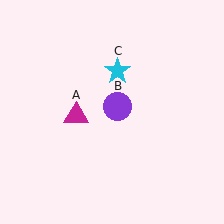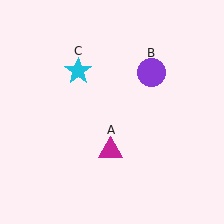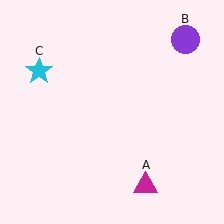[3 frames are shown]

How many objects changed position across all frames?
3 objects changed position: magenta triangle (object A), purple circle (object B), cyan star (object C).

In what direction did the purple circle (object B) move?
The purple circle (object B) moved up and to the right.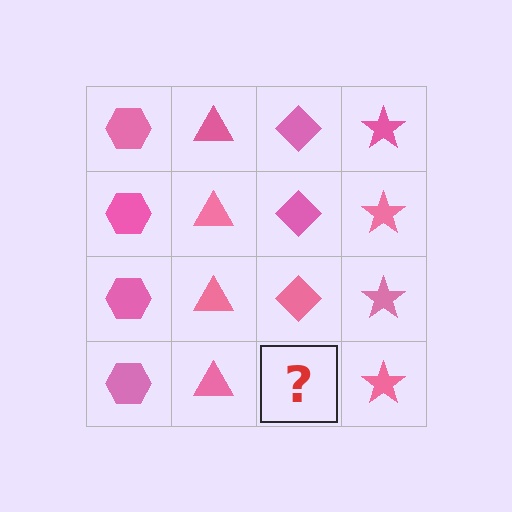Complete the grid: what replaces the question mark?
The question mark should be replaced with a pink diamond.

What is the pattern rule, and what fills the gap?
The rule is that each column has a consistent shape. The gap should be filled with a pink diamond.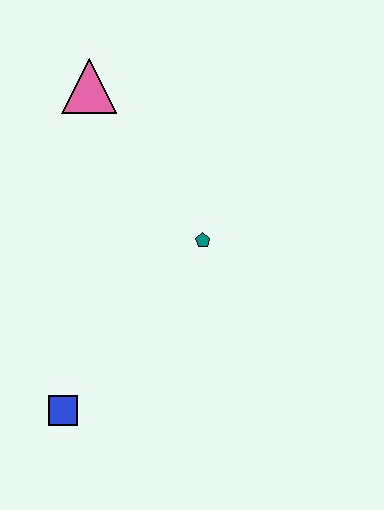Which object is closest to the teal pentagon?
The pink triangle is closest to the teal pentagon.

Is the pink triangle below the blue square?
No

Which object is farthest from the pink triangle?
The blue square is farthest from the pink triangle.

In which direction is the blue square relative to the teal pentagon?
The blue square is below the teal pentagon.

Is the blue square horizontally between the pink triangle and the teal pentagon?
No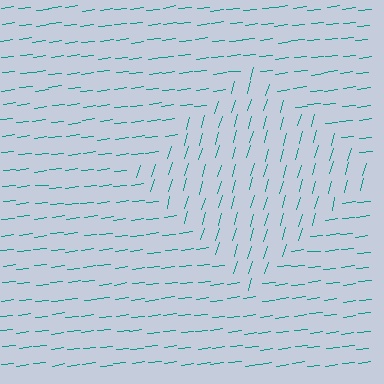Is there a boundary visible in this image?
Yes, there is a texture boundary formed by a change in line orientation.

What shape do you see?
I see a diamond.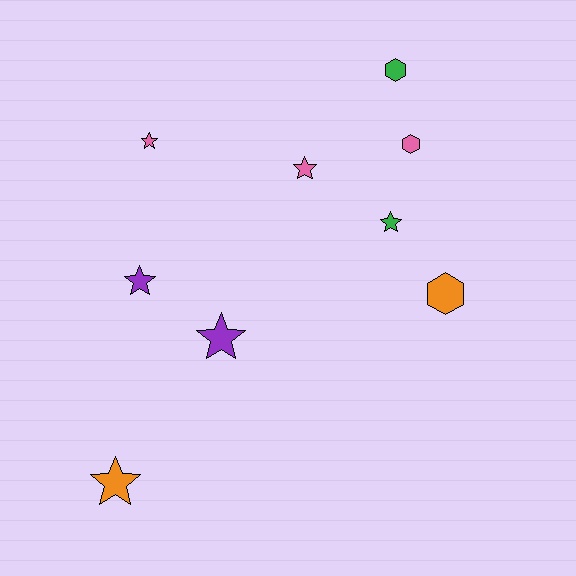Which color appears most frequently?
Pink, with 3 objects.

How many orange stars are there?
There is 1 orange star.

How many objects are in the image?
There are 9 objects.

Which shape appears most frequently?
Star, with 6 objects.